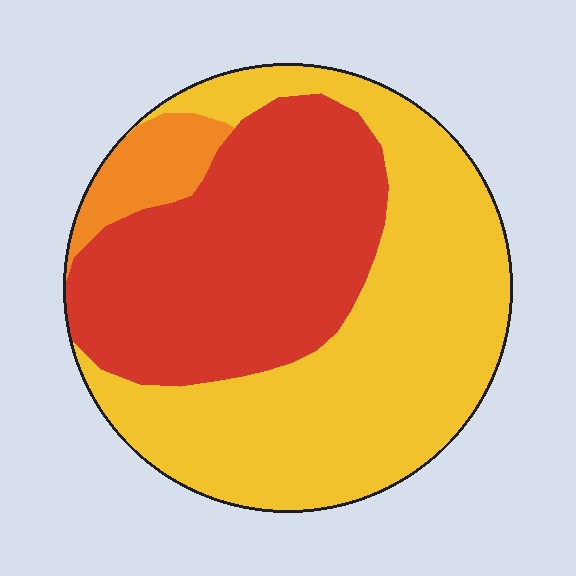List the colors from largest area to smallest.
From largest to smallest: yellow, red, orange.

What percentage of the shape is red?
Red covers about 40% of the shape.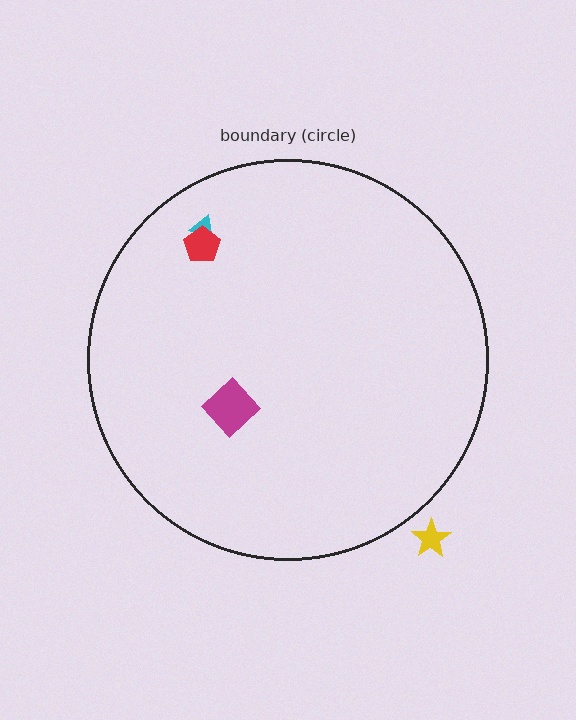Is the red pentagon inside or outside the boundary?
Inside.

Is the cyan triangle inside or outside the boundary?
Inside.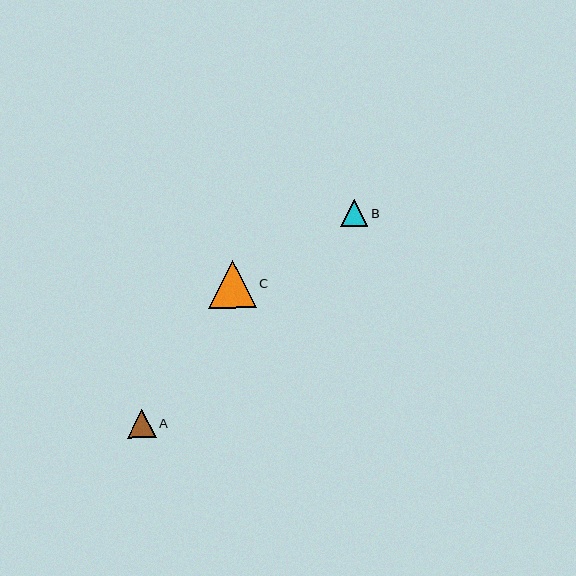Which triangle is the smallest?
Triangle B is the smallest with a size of approximately 28 pixels.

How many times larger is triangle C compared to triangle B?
Triangle C is approximately 1.7 times the size of triangle B.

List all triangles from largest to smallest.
From largest to smallest: C, A, B.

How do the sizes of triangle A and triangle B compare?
Triangle A and triangle B are approximately the same size.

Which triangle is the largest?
Triangle C is the largest with a size of approximately 48 pixels.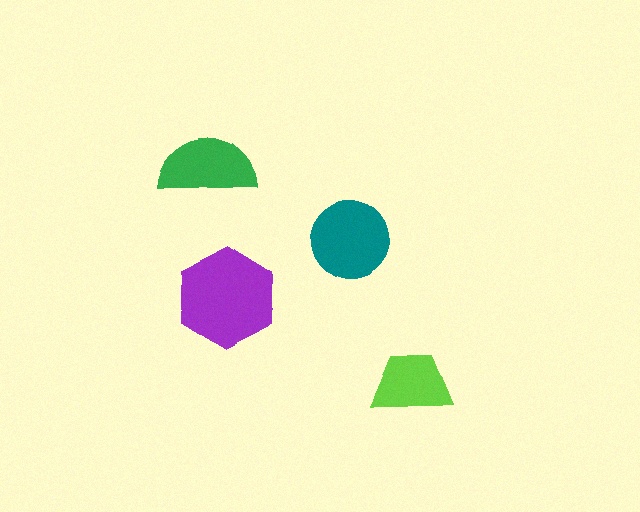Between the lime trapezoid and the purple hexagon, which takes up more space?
The purple hexagon.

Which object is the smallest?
The lime trapezoid.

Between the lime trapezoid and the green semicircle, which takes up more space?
The green semicircle.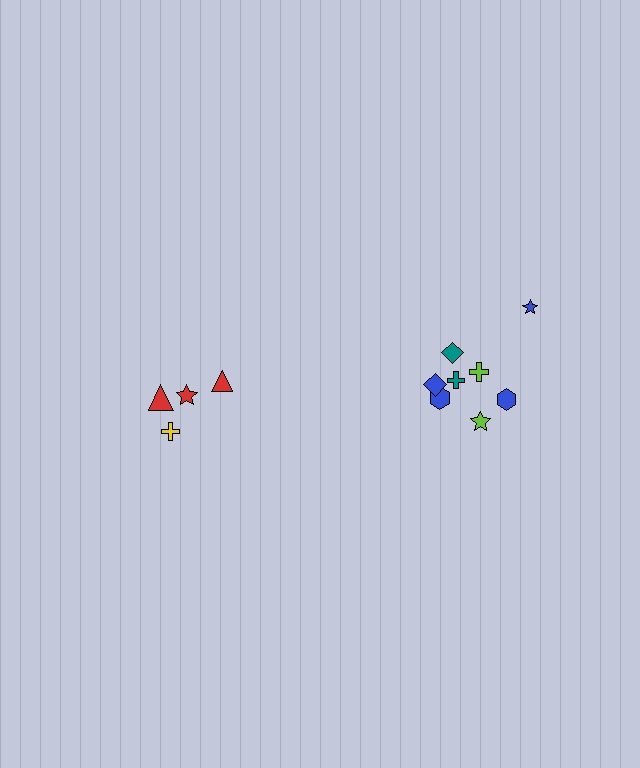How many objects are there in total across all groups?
There are 12 objects.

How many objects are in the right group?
There are 8 objects.